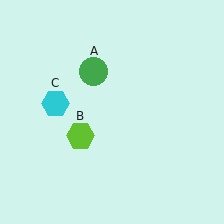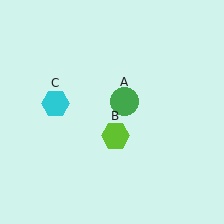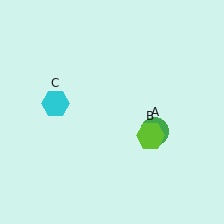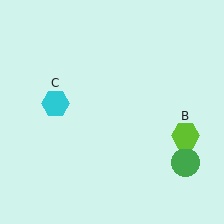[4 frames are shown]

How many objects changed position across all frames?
2 objects changed position: green circle (object A), lime hexagon (object B).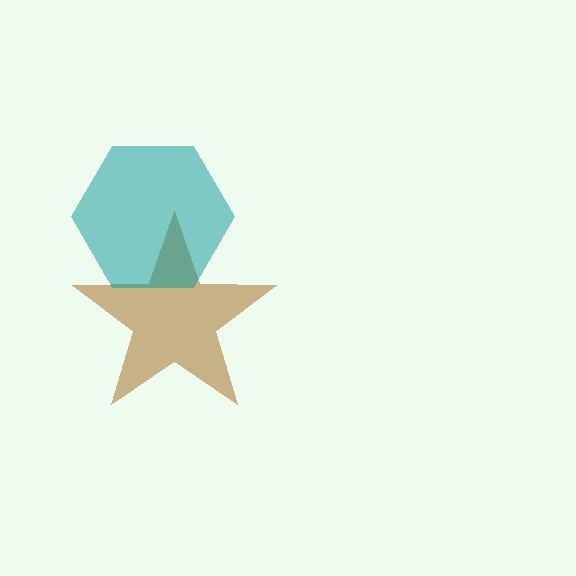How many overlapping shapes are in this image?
There are 2 overlapping shapes in the image.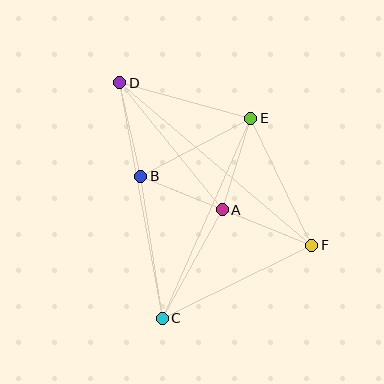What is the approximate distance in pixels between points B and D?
The distance between B and D is approximately 96 pixels.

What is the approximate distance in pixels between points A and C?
The distance between A and C is approximately 124 pixels.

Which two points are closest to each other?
Points A and B are closest to each other.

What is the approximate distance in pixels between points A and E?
The distance between A and E is approximately 96 pixels.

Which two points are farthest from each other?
Points D and F are farthest from each other.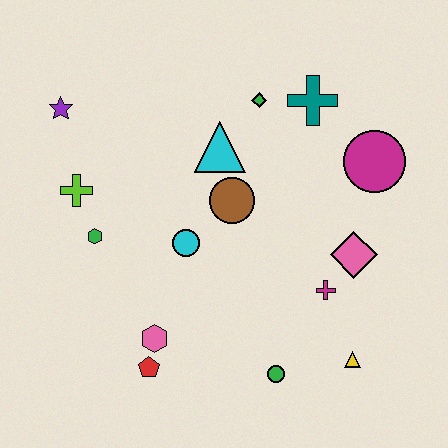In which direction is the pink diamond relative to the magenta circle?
The pink diamond is below the magenta circle.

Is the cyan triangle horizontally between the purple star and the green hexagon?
No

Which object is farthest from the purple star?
The yellow triangle is farthest from the purple star.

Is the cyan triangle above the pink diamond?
Yes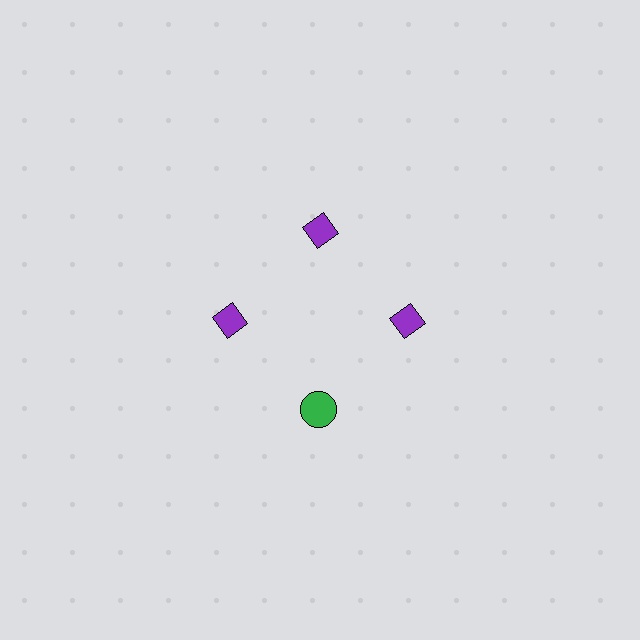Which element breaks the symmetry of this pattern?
The green circle at roughly the 6 o'clock position breaks the symmetry. All other shapes are purple diamonds.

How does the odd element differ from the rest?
It differs in both color (green instead of purple) and shape (circle instead of diamond).